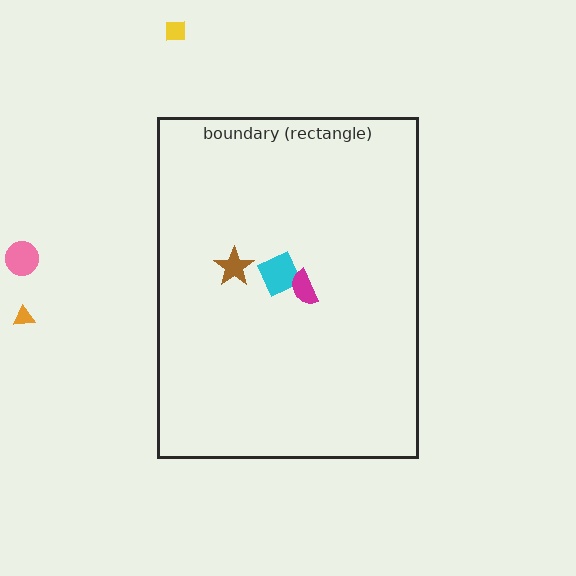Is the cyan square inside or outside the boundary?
Inside.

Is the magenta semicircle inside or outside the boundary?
Inside.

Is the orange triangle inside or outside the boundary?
Outside.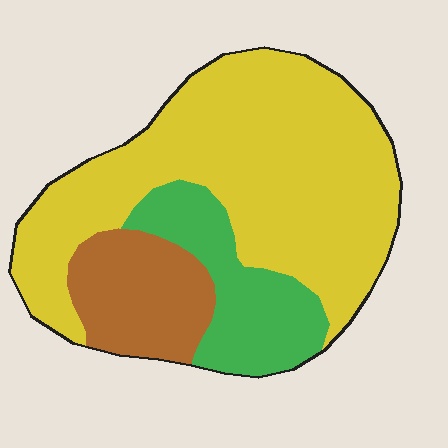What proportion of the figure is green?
Green takes up about one fifth (1/5) of the figure.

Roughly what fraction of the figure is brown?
Brown covers about 15% of the figure.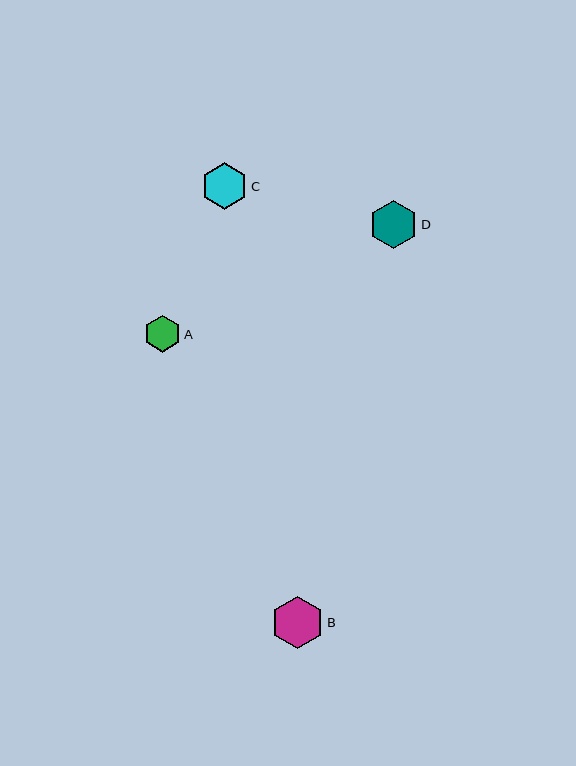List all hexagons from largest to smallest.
From largest to smallest: B, D, C, A.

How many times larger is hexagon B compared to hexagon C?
Hexagon B is approximately 1.1 times the size of hexagon C.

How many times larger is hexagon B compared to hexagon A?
Hexagon B is approximately 1.4 times the size of hexagon A.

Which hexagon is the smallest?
Hexagon A is the smallest with a size of approximately 36 pixels.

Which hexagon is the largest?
Hexagon B is the largest with a size of approximately 53 pixels.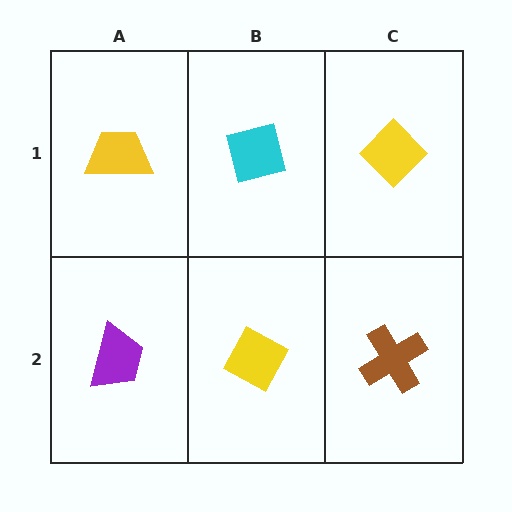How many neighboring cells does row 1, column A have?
2.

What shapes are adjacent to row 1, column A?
A purple trapezoid (row 2, column A), a cyan square (row 1, column B).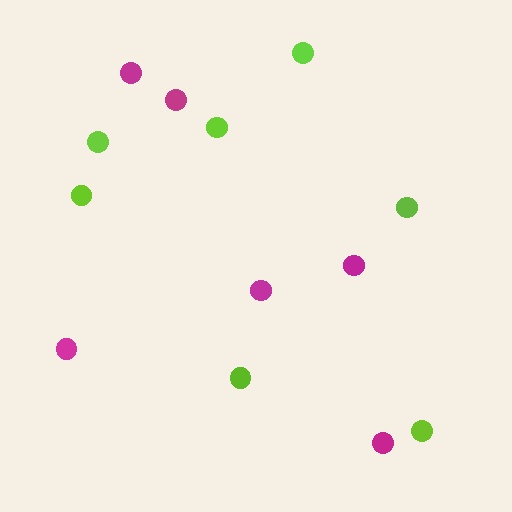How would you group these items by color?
There are 2 groups: one group of lime circles (7) and one group of magenta circles (6).